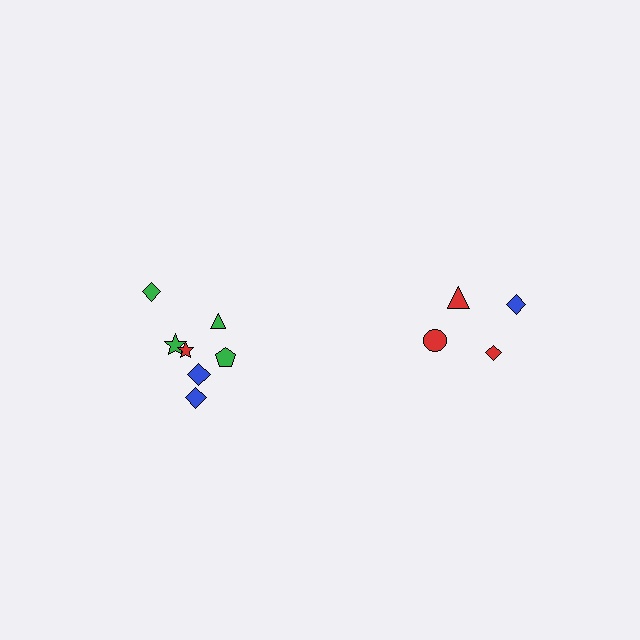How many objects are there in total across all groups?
There are 11 objects.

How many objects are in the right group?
There are 4 objects.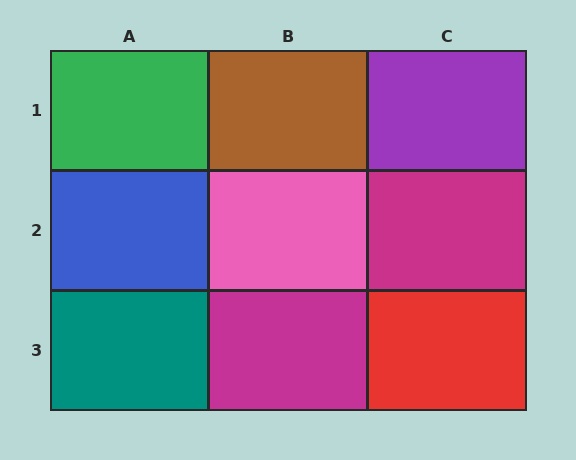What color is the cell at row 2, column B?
Pink.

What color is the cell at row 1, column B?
Brown.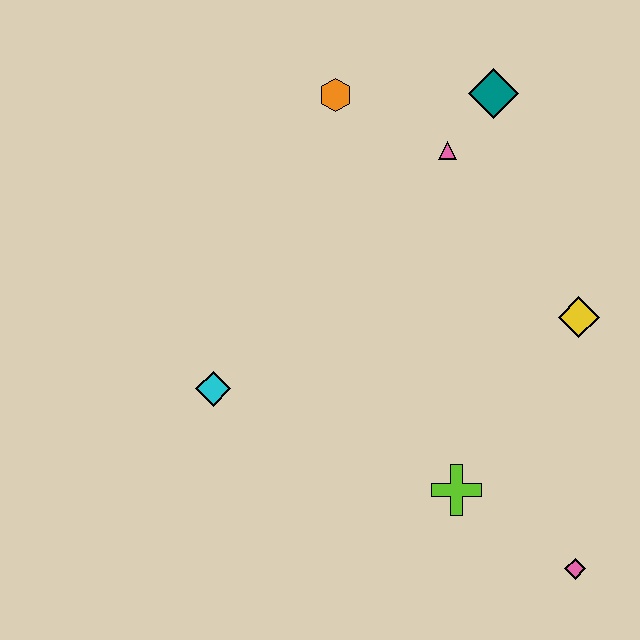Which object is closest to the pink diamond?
The lime cross is closest to the pink diamond.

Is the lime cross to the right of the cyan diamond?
Yes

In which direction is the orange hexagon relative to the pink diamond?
The orange hexagon is above the pink diamond.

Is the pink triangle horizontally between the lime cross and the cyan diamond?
Yes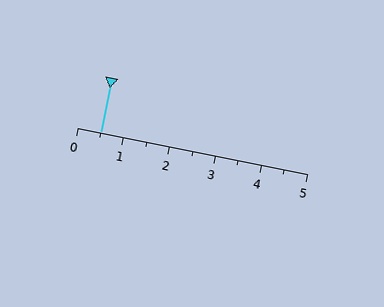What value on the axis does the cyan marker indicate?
The marker indicates approximately 0.5.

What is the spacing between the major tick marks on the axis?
The major ticks are spaced 1 apart.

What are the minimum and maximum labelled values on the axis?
The axis runs from 0 to 5.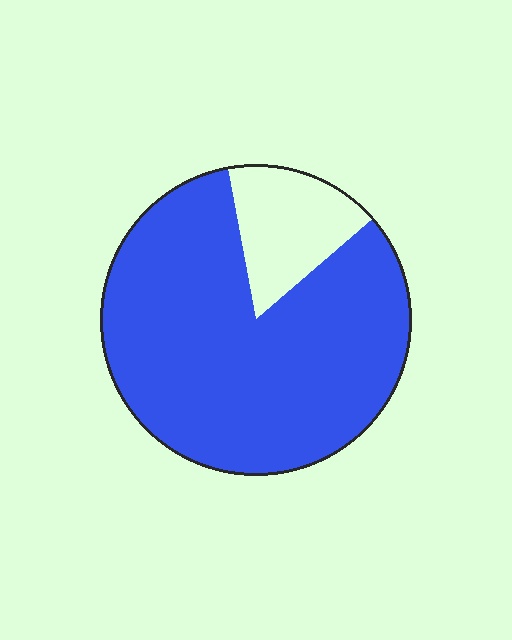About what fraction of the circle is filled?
About five sixths (5/6).